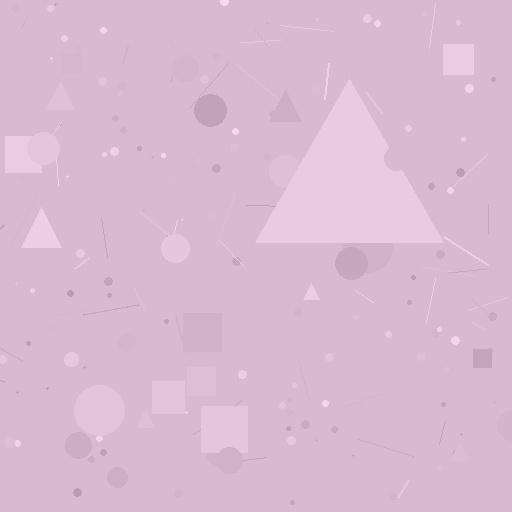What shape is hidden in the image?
A triangle is hidden in the image.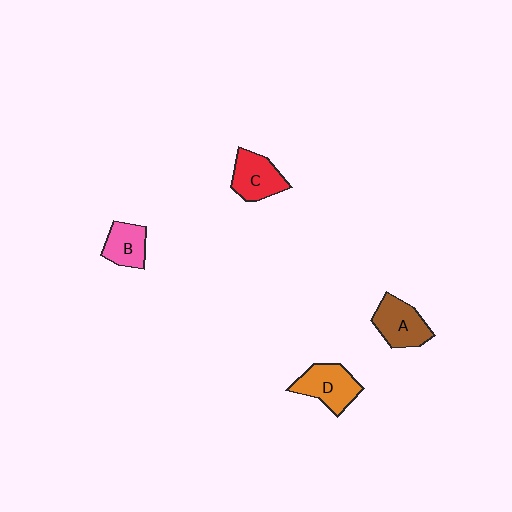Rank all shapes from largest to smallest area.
From largest to smallest: D (orange), A (brown), C (red), B (pink).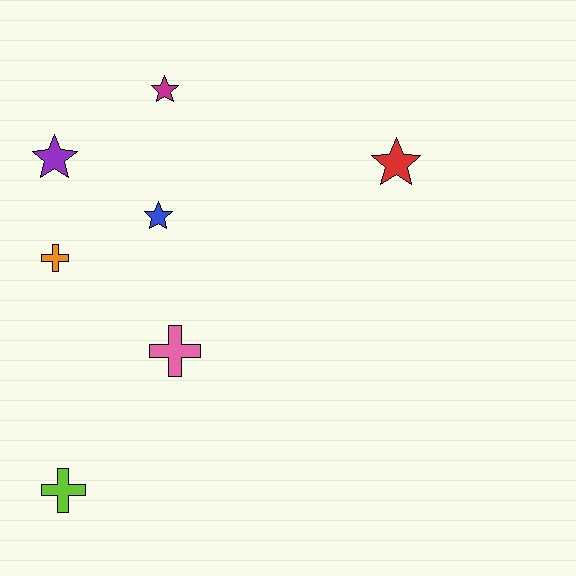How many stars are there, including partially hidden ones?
There are 4 stars.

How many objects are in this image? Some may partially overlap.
There are 7 objects.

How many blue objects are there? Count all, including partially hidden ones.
There is 1 blue object.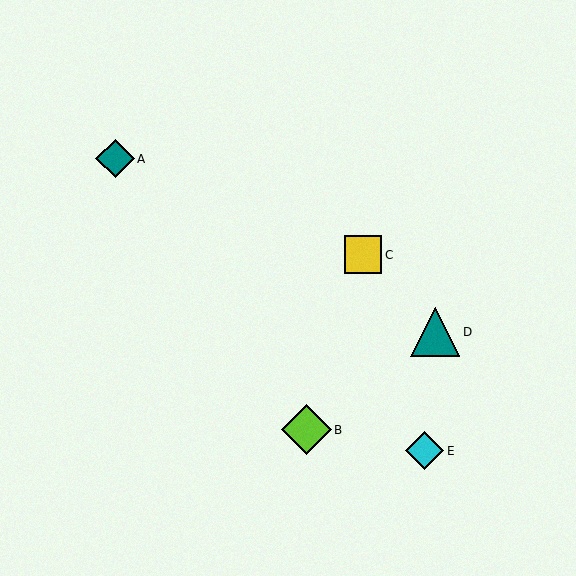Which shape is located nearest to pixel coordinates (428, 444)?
The cyan diamond (labeled E) at (425, 451) is nearest to that location.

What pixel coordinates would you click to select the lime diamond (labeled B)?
Click at (306, 430) to select the lime diamond B.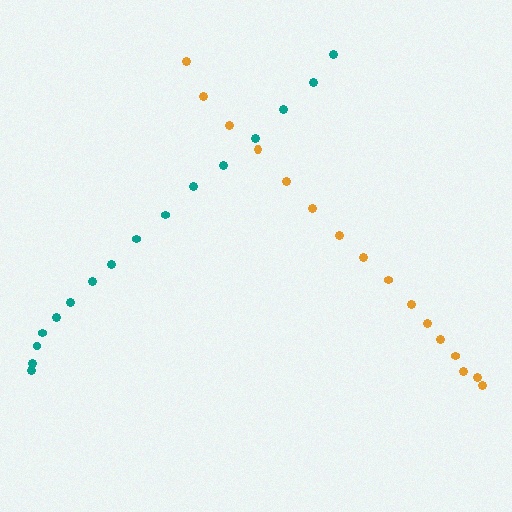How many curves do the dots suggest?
There are 2 distinct paths.